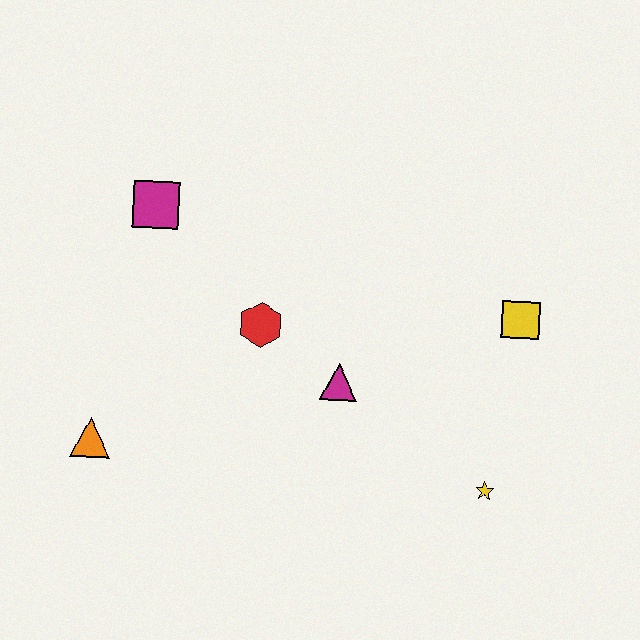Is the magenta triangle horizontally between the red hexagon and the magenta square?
No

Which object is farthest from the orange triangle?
The yellow square is farthest from the orange triangle.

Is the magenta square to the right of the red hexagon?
No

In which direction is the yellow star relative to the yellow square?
The yellow star is below the yellow square.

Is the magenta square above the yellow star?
Yes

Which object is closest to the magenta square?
The red hexagon is closest to the magenta square.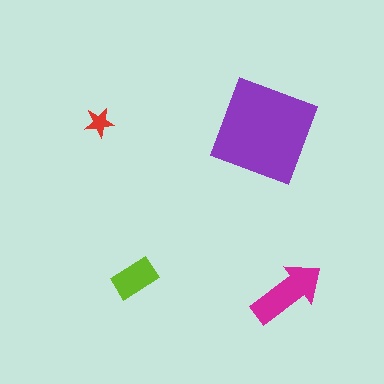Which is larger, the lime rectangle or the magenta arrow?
The magenta arrow.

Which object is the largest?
The purple square.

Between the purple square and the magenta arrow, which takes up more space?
The purple square.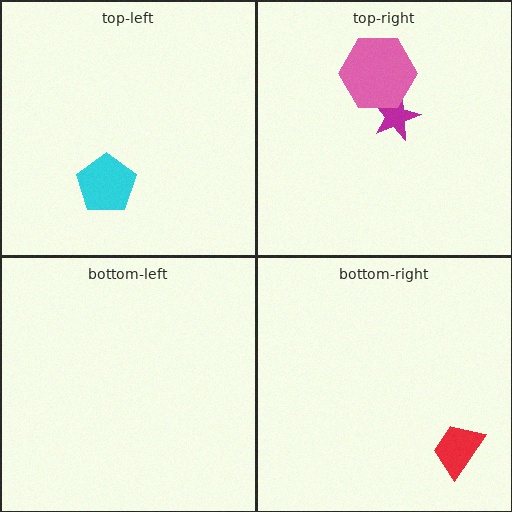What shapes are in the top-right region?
The magenta star, the pink hexagon.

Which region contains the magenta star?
The top-right region.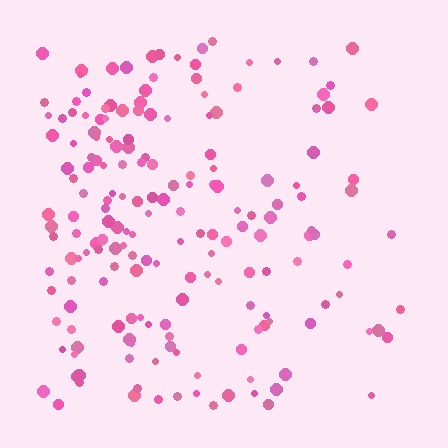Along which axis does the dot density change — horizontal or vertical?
Horizontal.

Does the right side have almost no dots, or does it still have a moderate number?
Still a moderate number, just noticeably fewer than the left.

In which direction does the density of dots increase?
From right to left, with the left side densest.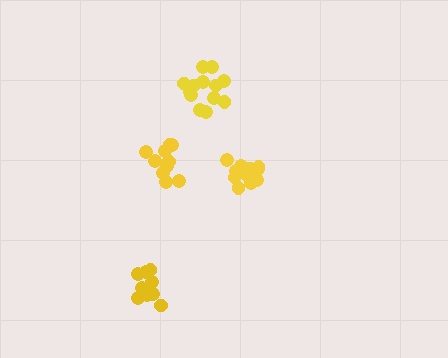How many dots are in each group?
Group 1: 10 dots, Group 2: 13 dots, Group 3: 10 dots, Group 4: 13 dots (46 total).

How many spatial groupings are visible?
There are 4 spatial groupings.